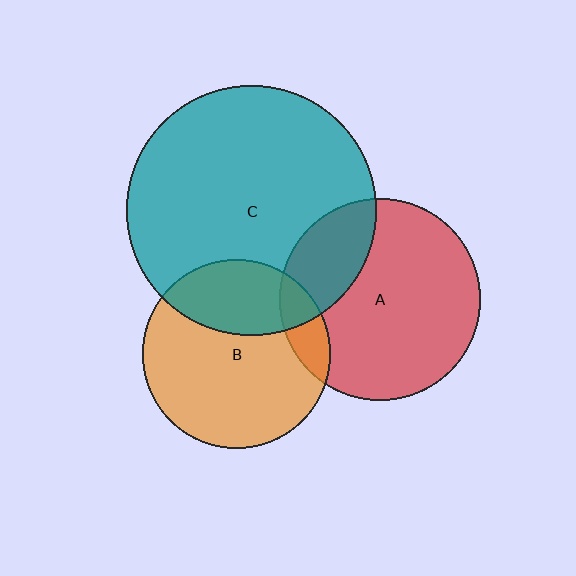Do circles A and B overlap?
Yes.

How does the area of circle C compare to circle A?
Approximately 1.5 times.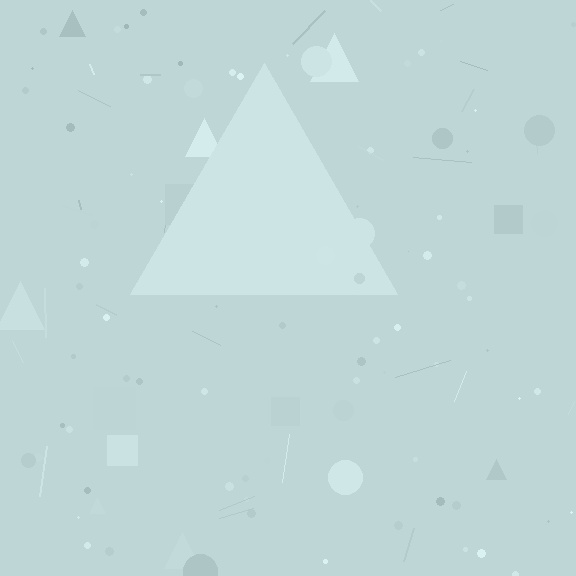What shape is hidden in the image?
A triangle is hidden in the image.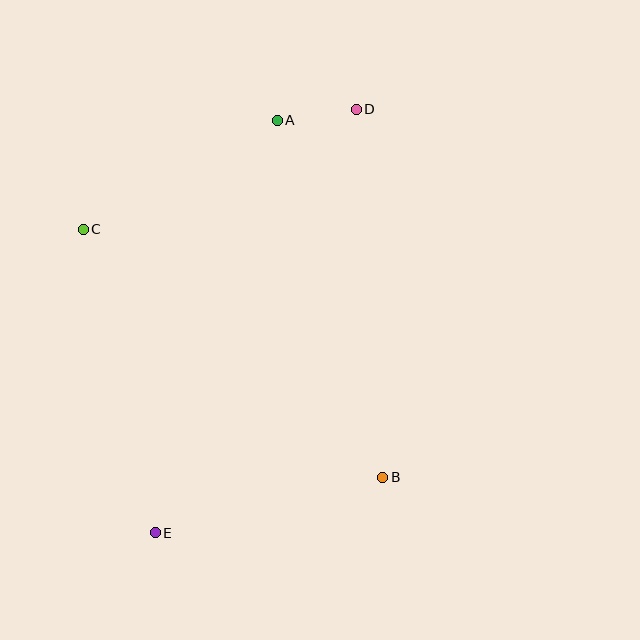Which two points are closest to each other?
Points A and D are closest to each other.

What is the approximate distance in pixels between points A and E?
The distance between A and E is approximately 430 pixels.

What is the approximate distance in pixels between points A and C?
The distance between A and C is approximately 223 pixels.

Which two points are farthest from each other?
Points D and E are farthest from each other.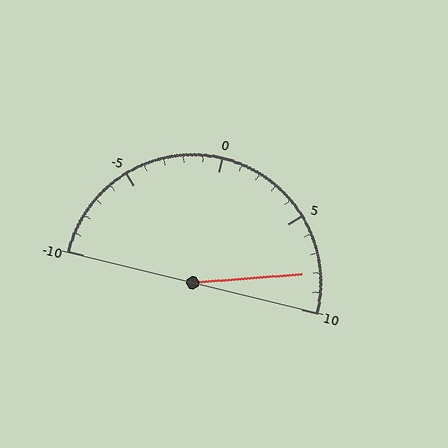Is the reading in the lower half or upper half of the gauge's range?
The reading is in the upper half of the range (-10 to 10).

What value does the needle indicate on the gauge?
The needle indicates approximately 8.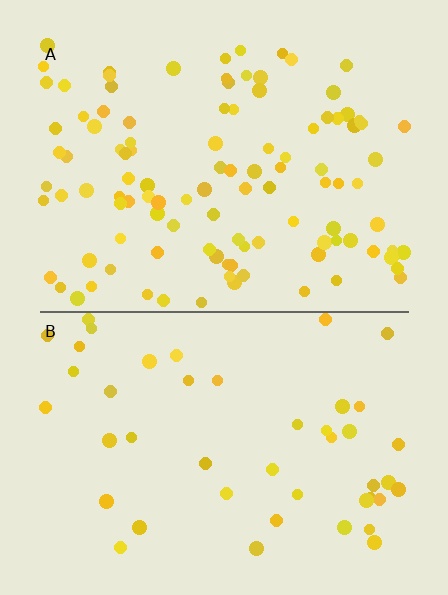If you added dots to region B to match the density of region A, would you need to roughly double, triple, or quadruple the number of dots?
Approximately double.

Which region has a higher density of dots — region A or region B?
A (the top).